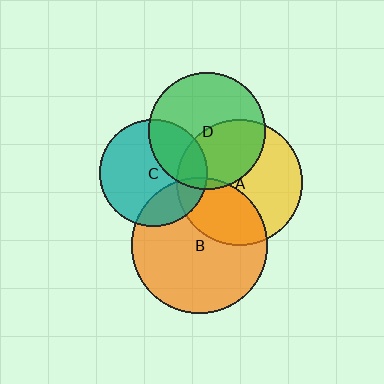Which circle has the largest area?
Circle B (orange).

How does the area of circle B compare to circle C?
Approximately 1.6 times.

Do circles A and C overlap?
Yes.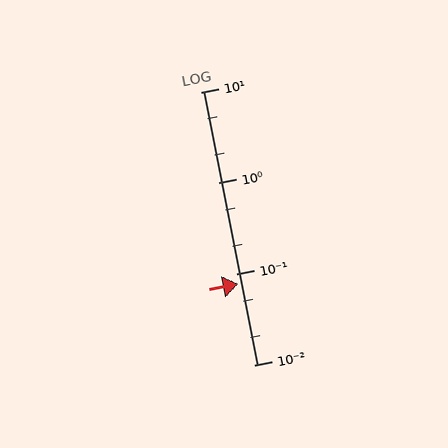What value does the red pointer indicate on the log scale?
The pointer indicates approximately 0.078.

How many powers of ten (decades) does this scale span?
The scale spans 3 decades, from 0.01 to 10.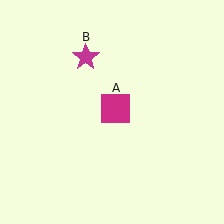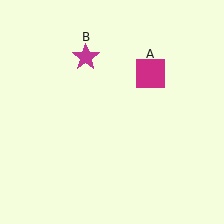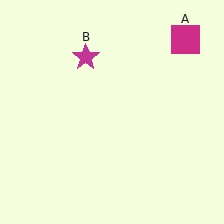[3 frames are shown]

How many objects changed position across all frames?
1 object changed position: magenta square (object A).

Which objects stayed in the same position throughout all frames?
Magenta star (object B) remained stationary.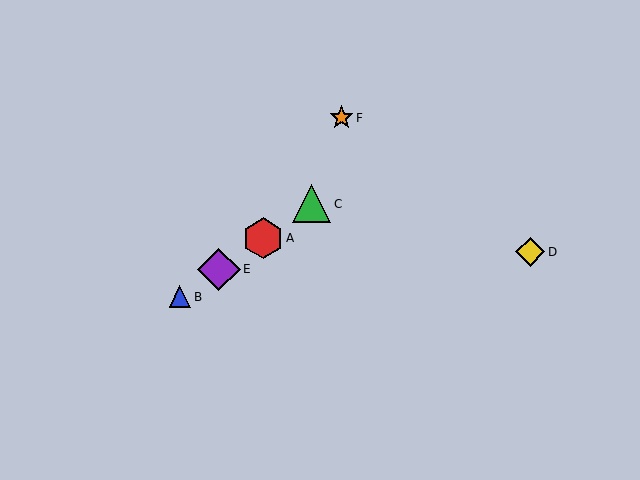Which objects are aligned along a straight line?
Objects A, B, C, E are aligned along a straight line.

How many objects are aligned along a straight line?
4 objects (A, B, C, E) are aligned along a straight line.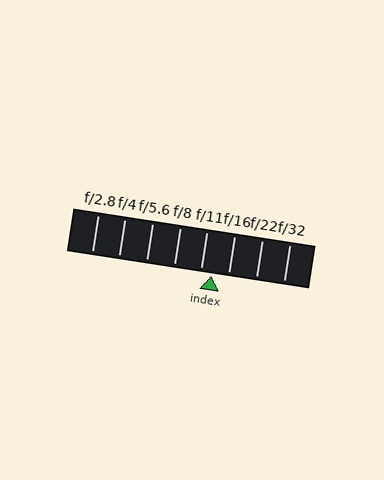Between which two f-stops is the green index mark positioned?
The index mark is between f/11 and f/16.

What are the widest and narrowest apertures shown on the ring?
The widest aperture shown is f/2.8 and the narrowest is f/32.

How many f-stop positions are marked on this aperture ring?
There are 8 f-stop positions marked.